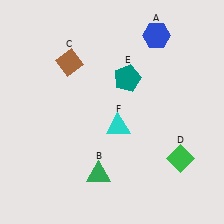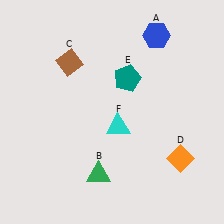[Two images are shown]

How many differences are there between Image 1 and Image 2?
There is 1 difference between the two images.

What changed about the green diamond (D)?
In Image 1, D is green. In Image 2, it changed to orange.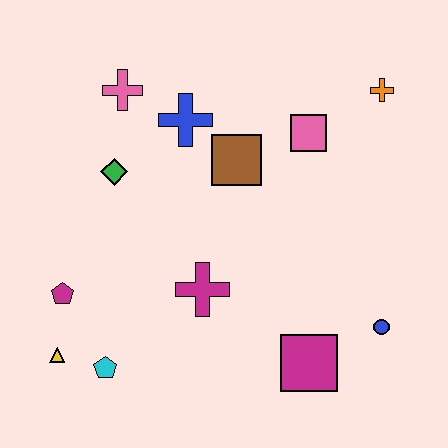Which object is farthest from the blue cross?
The blue circle is farthest from the blue cross.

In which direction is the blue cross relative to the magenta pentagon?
The blue cross is above the magenta pentagon.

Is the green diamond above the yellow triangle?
Yes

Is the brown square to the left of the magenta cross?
No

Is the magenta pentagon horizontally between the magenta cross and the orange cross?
No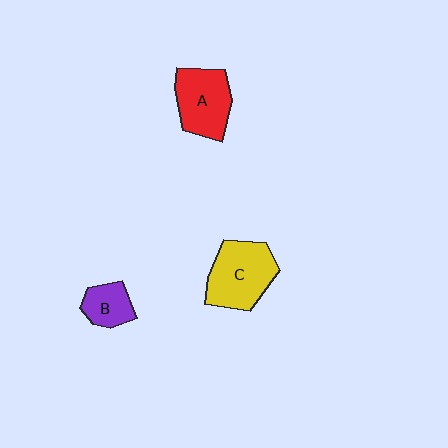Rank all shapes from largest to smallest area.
From largest to smallest: C (yellow), A (red), B (purple).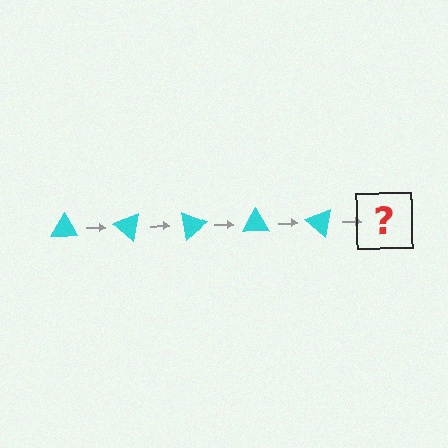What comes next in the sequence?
The next element should be a cyan triangle rotated 200 degrees.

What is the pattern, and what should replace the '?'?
The pattern is that the triangle rotates 40 degrees each step. The '?' should be a cyan triangle rotated 200 degrees.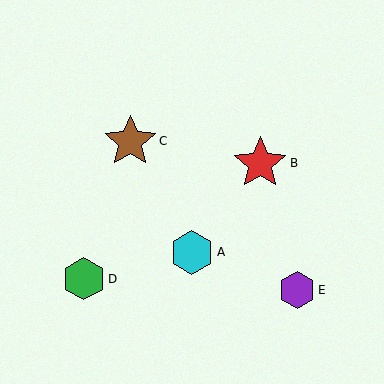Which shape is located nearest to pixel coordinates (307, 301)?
The purple hexagon (labeled E) at (297, 290) is nearest to that location.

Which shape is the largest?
The red star (labeled B) is the largest.